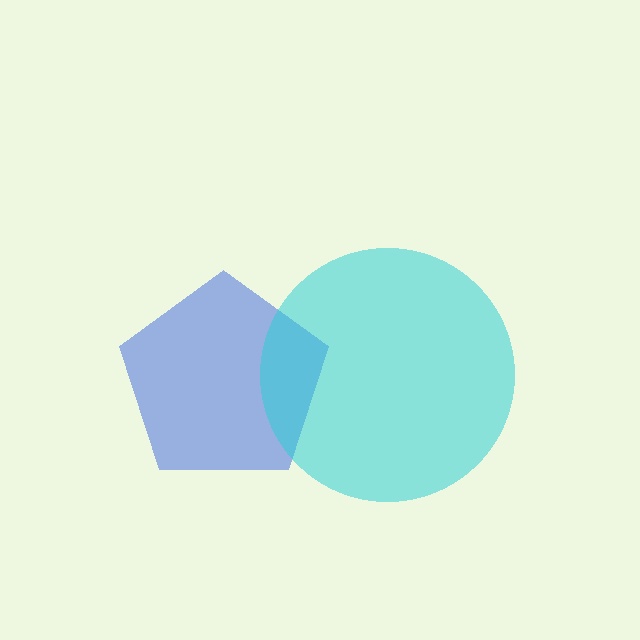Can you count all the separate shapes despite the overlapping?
Yes, there are 2 separate shapes.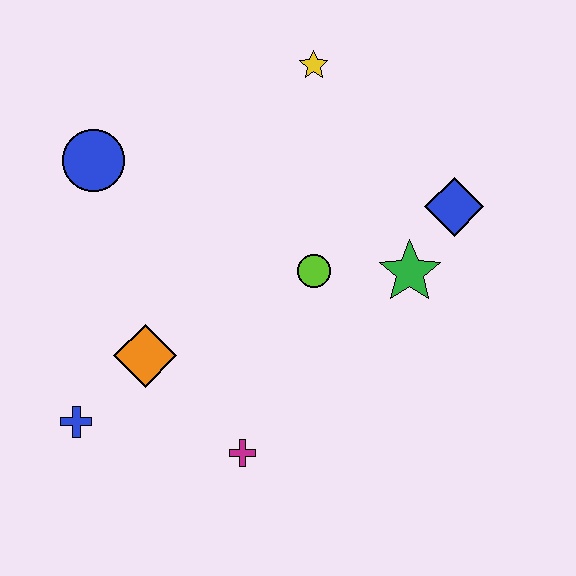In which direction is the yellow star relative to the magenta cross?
The yellow star is above the magenta cross.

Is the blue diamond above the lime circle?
Yes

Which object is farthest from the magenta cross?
The yellow star is farthest from the magenta cross.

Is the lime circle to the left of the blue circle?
No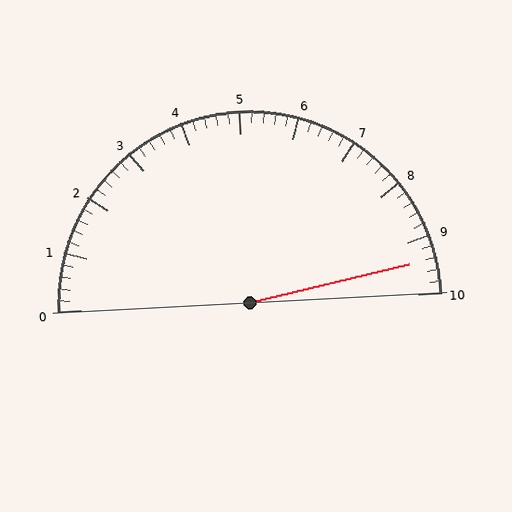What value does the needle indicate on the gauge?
The needle indicates approximately 9.4.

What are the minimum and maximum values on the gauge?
The gauge ranges from 0 to 10.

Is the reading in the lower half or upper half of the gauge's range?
The reading is in the upper half of the range (0 to 10).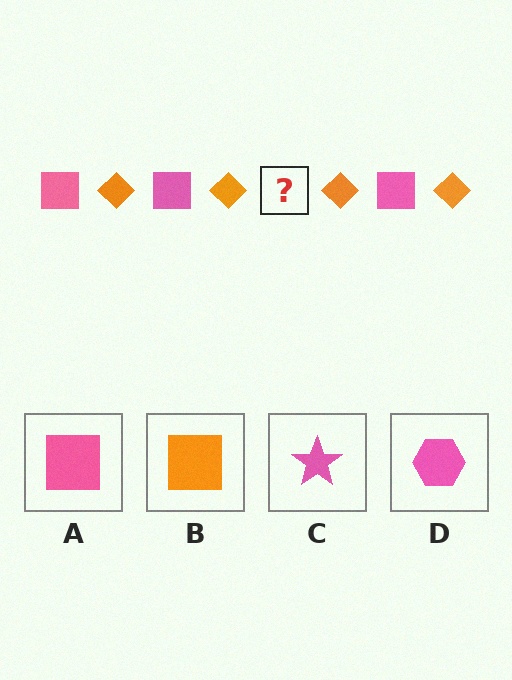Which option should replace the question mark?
Option A.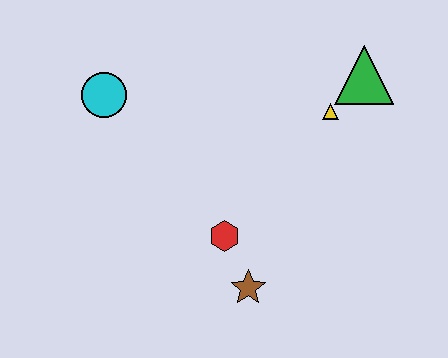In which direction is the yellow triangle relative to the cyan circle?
The yellow triangle is to the right of the cyan circle.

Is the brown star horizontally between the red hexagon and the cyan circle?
No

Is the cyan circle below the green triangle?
Yes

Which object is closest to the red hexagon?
The brown star is closest to the red hexagon.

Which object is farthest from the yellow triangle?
The cyan circle is farthest from the yellow triangle.